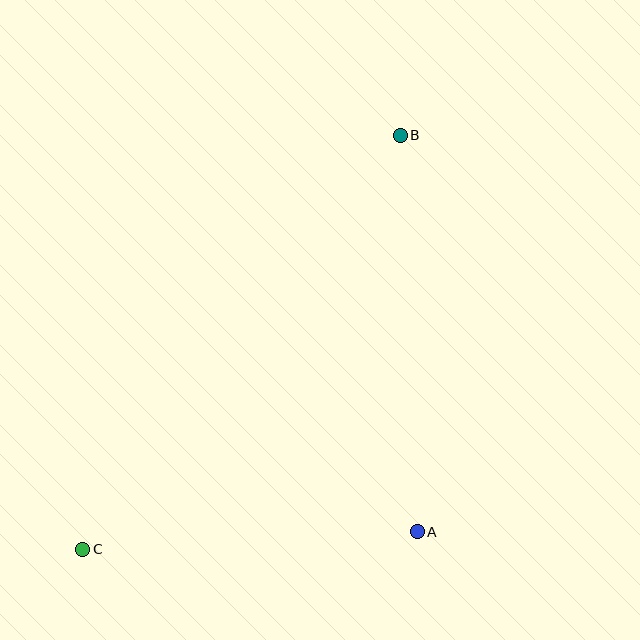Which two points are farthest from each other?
Points B and C are farthest from each other.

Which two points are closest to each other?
Points A and C are closest to each other.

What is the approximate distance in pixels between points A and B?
The distance between A and B is approximately 397 pixels.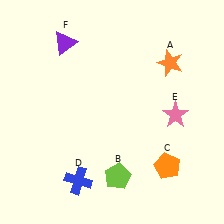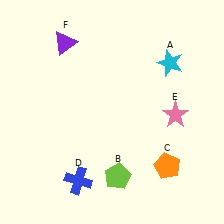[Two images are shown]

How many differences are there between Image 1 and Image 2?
There is 1 difference between the two images.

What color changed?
The star (A) changed from orange in Image 1 to cyan in Image 2.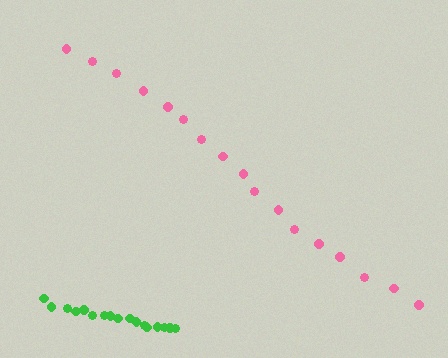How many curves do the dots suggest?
There are 2 distinct paths.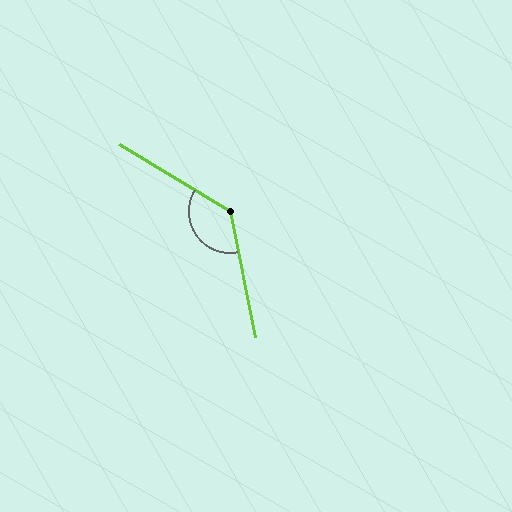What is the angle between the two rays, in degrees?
Approximately 133 degrees.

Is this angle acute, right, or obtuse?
It is obtuse.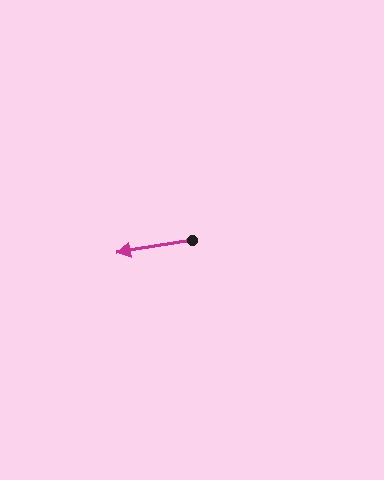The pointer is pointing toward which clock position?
Roughly 9 o'clock.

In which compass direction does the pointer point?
West.